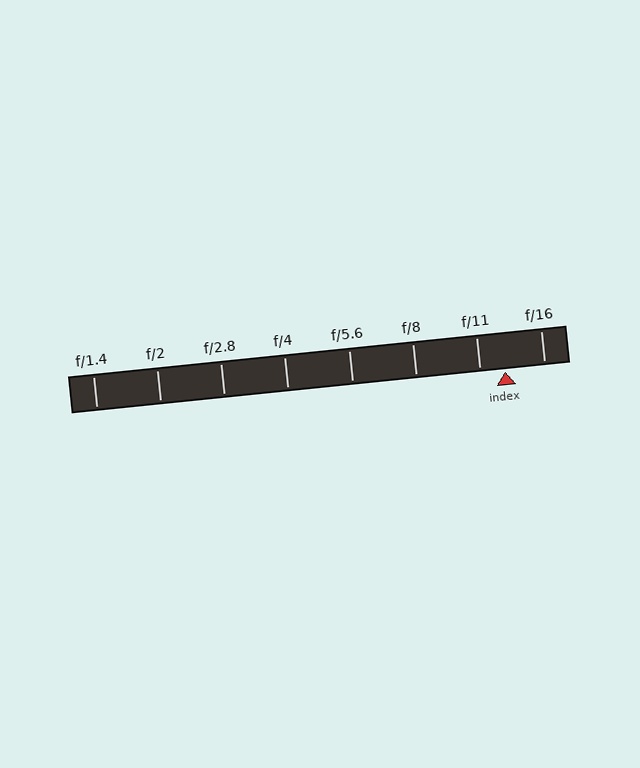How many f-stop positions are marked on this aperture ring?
There are 8 f-stop positions marked.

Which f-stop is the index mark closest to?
The index mark is closest to f/11.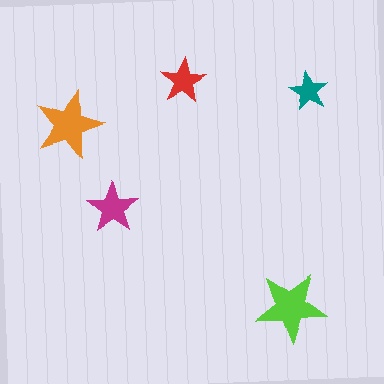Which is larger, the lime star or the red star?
The lime one.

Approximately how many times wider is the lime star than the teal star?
About 2 times wider.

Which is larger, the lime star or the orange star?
The lime one.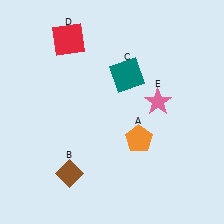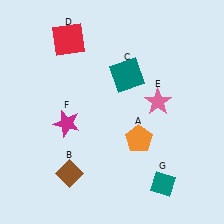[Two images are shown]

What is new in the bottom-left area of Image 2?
A magenta star (F) was added in the bottom-left area of Image 2.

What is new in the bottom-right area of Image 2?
A teal diamond (G) was added in the bottom-right area of Image 2.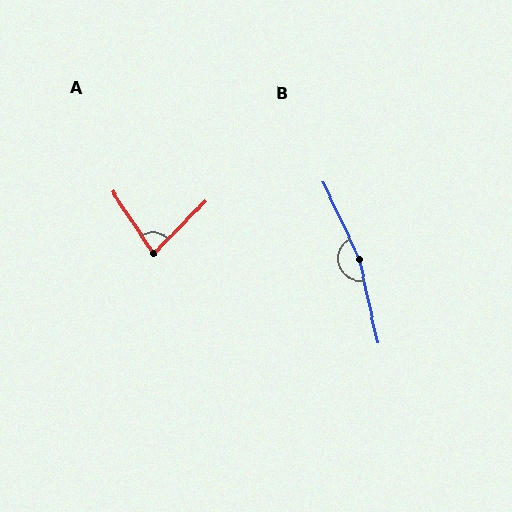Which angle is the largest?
B, at approximately 167 degrees.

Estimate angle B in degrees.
Approximately 167 degrees.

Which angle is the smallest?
A, at approximately 78 degrees.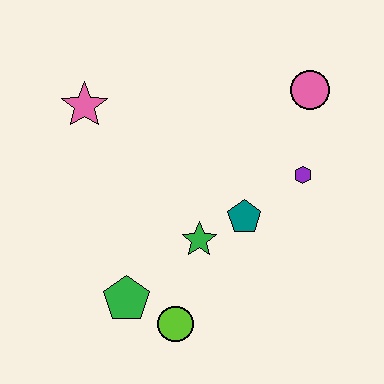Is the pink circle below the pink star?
No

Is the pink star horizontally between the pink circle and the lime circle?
No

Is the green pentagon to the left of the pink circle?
Yes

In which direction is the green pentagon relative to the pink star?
The green pentagon is below the pink star.